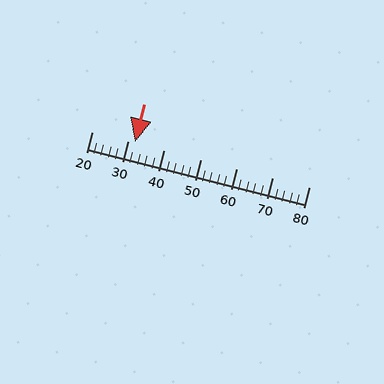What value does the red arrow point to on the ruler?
The red arrow points to approximately 32.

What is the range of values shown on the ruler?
The ruler shows values from 20 to 80.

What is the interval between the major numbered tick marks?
The major tick marks are spaced 10 units apart.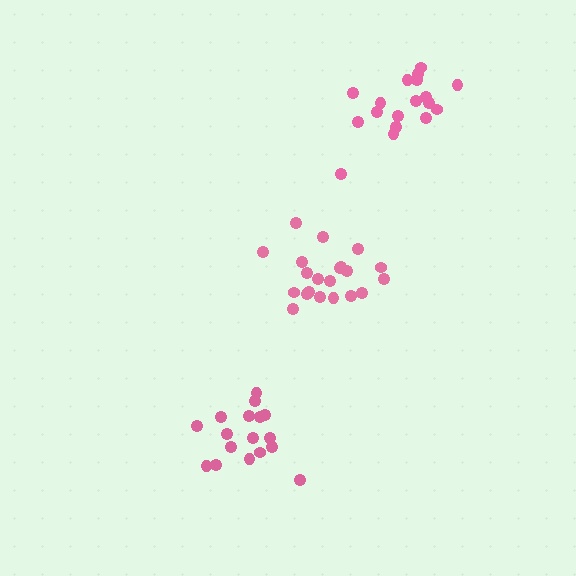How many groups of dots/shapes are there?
There are 3 groups.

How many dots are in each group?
Group 1: 21 dots, Group 2: 17 dots, Group 3: 18 dots (56 total).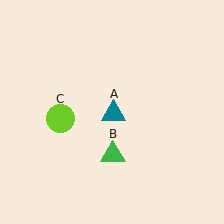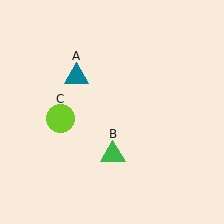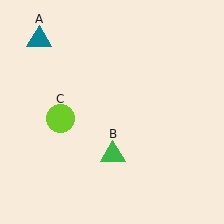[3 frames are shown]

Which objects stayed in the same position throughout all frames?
Green triangle (object B) and lime circle (object C) remained stationary.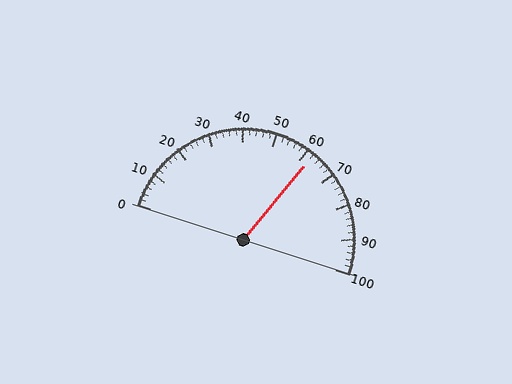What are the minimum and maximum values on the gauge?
The gauge ranges from 0 to 100.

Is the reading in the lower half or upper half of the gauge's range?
The reading is in the upper half of the range (0 to 100).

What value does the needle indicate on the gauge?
The needle indicates approximately 62.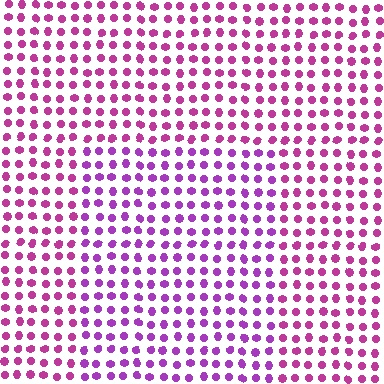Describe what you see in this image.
The image is filled with small magenta elements in a uniform arrangement. A rectangle-shaped region is visible where the elements are tinted to a slightly different hue, forming a subtle color boundary.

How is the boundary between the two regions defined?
The boundary is defined purely by a slight shift in hue (about 26 degrees). Spacing, size, and orientation are identical on both sides.